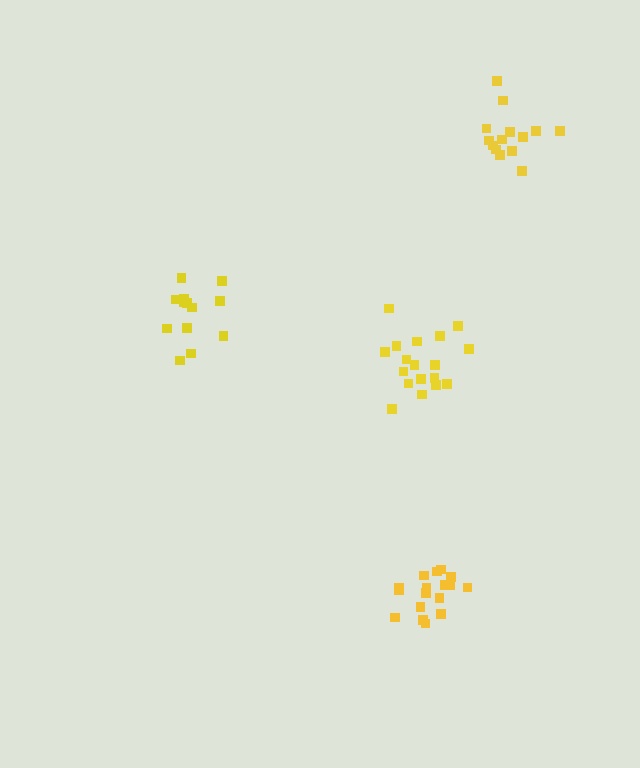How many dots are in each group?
Group 1: 17 dots, Group 2: 18 dots, Group 3: 14 dots, Group 4: 13 dots (62 total).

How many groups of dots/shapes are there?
There are 4 groups.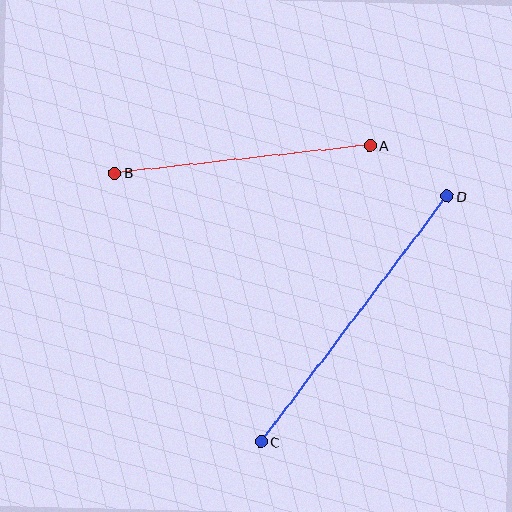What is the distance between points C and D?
The distance is approximately 309 pixels.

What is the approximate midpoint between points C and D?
The midpoint is at approximately (354, 319) pixels.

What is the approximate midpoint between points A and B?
The midpoint is at approximately (242, 159) pixels.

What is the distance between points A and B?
The distance is approximately 257 pixels.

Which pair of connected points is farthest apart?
Points C and D are farthest apart.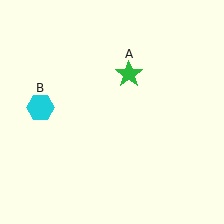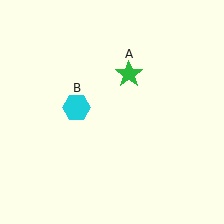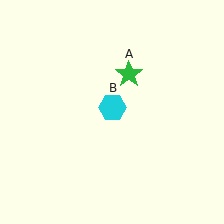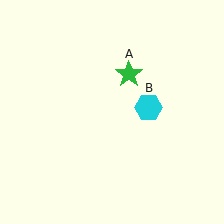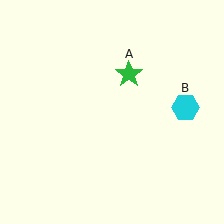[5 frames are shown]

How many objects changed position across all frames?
1 object changed position: cyan hexagon (object B).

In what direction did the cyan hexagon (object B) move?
The cyan hexagon (object B) moved right.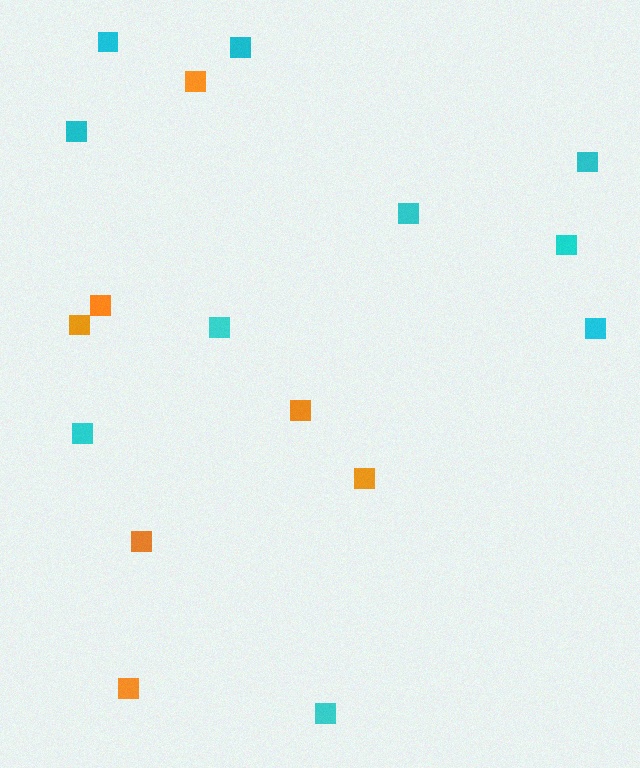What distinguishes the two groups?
There are 2 groups: one group of cyan squares (10) and one group of orange squares (7).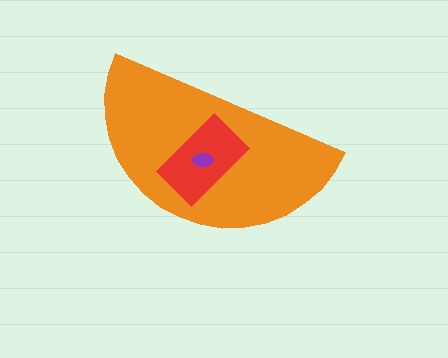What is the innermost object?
The purple ellipse.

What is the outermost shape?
The orange semicircle.